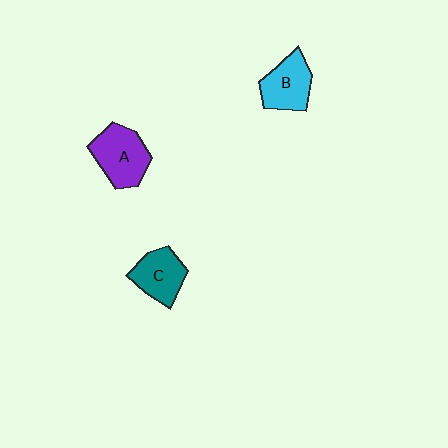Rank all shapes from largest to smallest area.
From largest to smallest: A (purple), B (cyan), C (teal).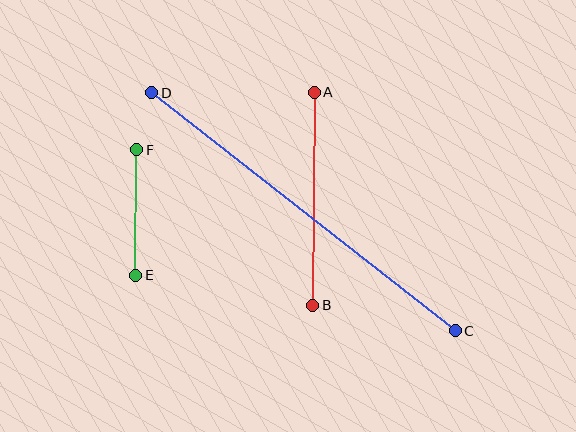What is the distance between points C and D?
The distance is approximately 386 pixels.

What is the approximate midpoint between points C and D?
The midpoint is at approximately (303, 212) pixels.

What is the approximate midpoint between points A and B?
The midpoint is at approximately (313, 199) pixels.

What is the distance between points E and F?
The distance is approximately 125 pixels.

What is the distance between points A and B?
The distance is approximately 213 pixels.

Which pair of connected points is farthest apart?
Points C and D are farthest apart.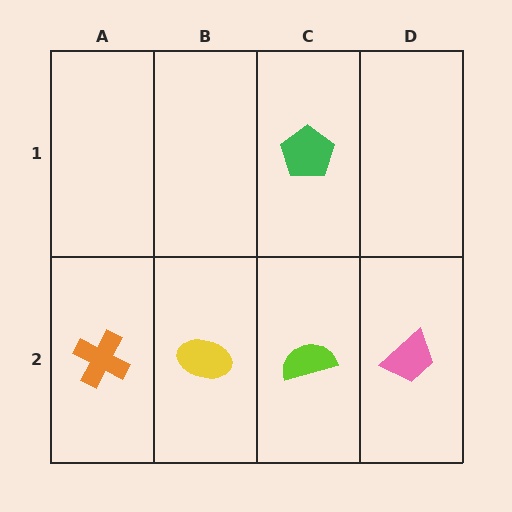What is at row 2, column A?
An orange cross.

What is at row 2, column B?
A yellow ellipse.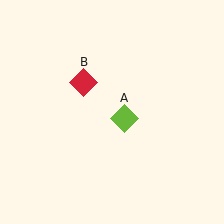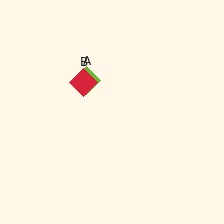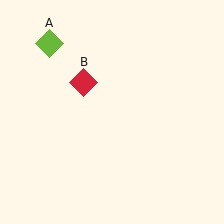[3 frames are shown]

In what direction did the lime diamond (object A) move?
The lime diamond (object A) moved up and to the left.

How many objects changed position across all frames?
1 object changed position: lime diamond (object A).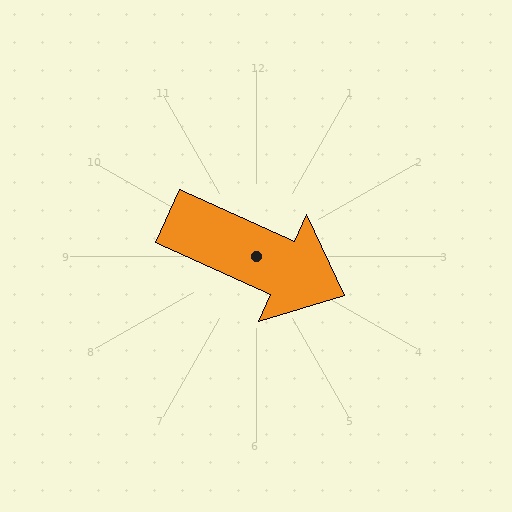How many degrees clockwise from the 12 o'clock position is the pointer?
Approximately 114 degrees.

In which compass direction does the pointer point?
Southeast.